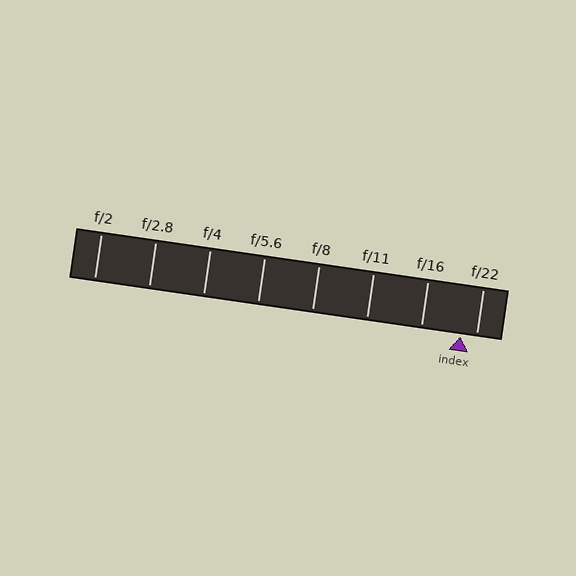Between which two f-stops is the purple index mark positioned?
The index mark is between f/16 and f/22.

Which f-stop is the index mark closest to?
The index mark is closest to f/22.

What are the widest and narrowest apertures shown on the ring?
The widest aperture shown is f/2 and the narrowest is f/22.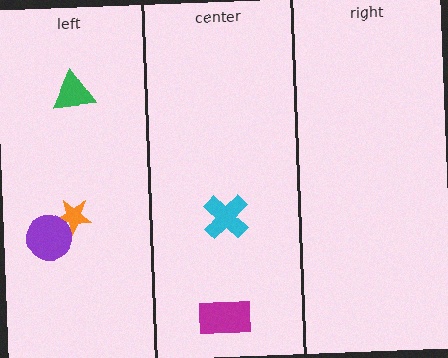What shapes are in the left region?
The orange star, the purple circle, the green triangle.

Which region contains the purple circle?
The left region.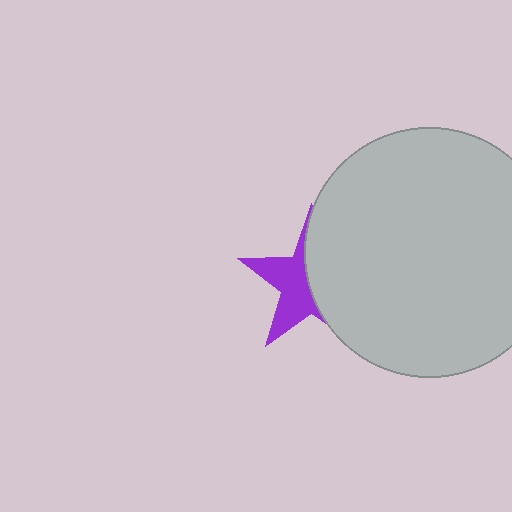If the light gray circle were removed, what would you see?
You would see the complete purple star.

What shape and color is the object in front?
The object in front is a light gray circle.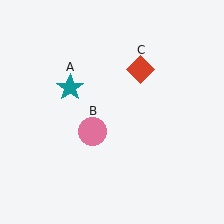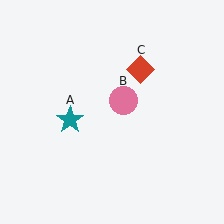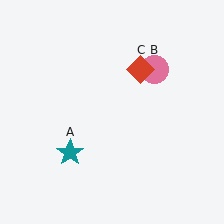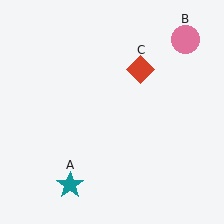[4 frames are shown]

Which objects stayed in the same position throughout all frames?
Red diamond (object C) remained stationary.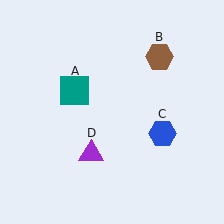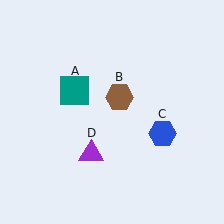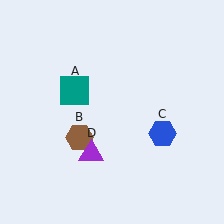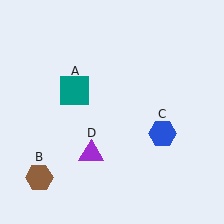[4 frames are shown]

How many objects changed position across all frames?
1 object changed position: brown hexagon (object B).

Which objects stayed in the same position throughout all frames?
Teal square (object A) and blue hexagon (object C) and purple triangle (object D) remained stationary.